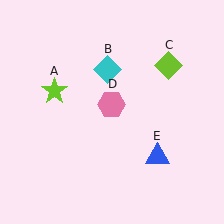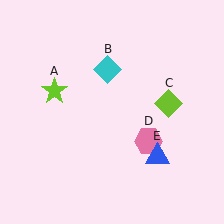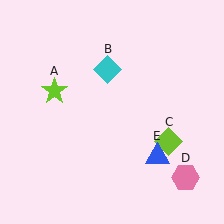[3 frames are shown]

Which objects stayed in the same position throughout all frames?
Lime star (object A) and cyan diamond (object B) and blue triangle (object E) remained stationary.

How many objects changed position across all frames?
2 objects changed position: lime diamond (object C), pink hexagon (object D).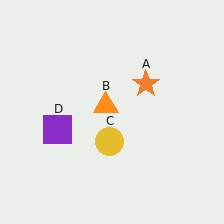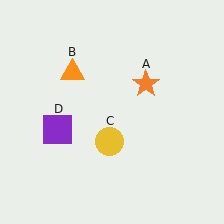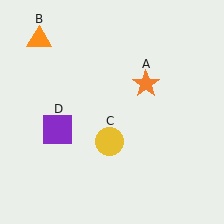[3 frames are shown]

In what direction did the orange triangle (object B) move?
The orange triangle (object B) moved up and to the left.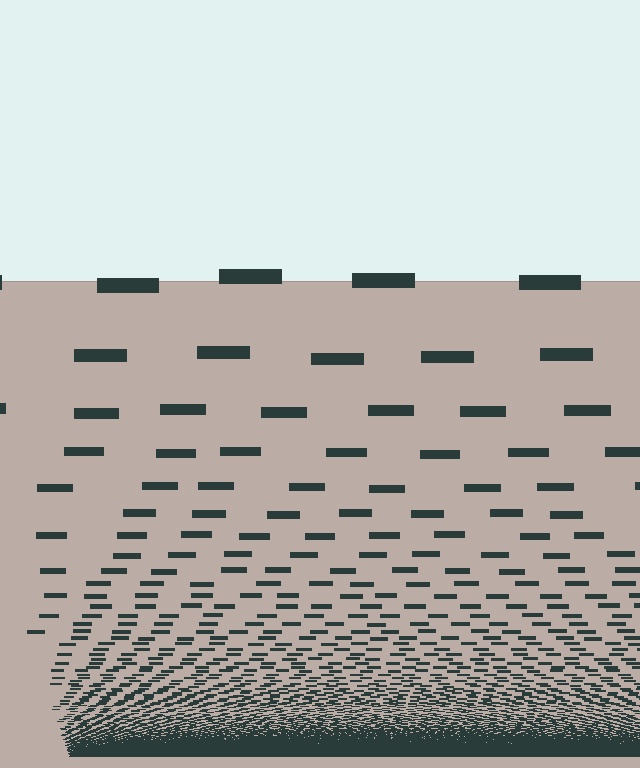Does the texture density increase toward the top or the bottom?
Density increases toward the bottom.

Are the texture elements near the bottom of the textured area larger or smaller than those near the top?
Smaller. The gradient is inverted — elements near the bottom are smaller and denser.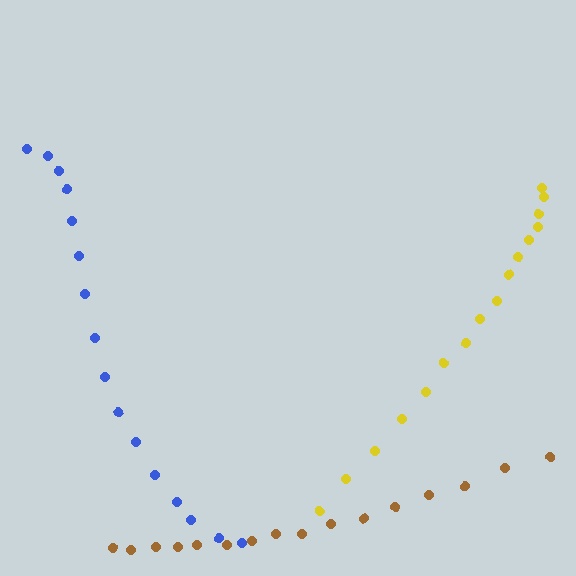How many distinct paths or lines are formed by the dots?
There are 3 distinct paths.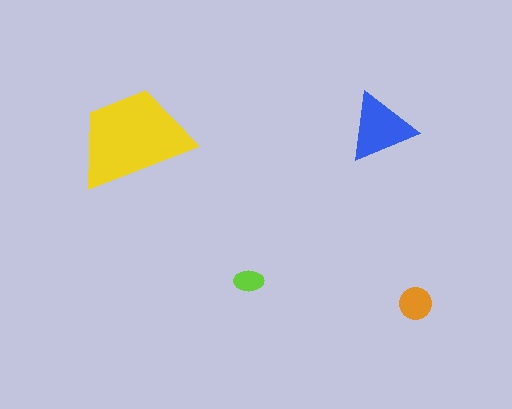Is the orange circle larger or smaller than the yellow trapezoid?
Smaller.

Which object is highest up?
The blue triangle is topmost.